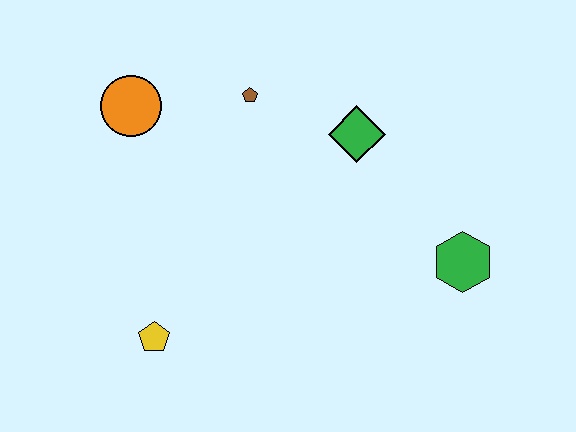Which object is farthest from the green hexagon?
The orange circle is farthest from the green hexagon.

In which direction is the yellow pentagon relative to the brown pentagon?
The yellow pentagon is below the brown pentagon.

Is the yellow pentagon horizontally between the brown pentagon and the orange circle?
Yes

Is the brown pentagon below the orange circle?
No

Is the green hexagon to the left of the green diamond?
No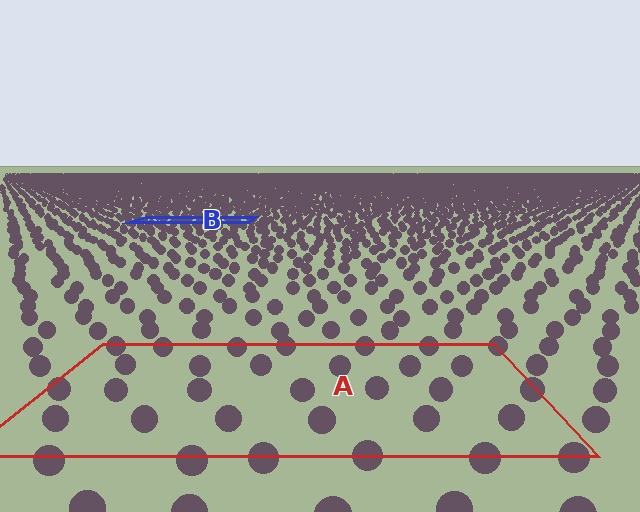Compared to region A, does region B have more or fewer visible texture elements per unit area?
Region B has more texture elements per unit area — they are packed more densely because it is farther away.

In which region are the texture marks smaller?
The texture marks are smaller in region B, because it is farther away.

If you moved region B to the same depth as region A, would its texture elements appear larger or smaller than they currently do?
They would appear larger. At a closer depth, the same texture elements are projected at a bigger on-screen size.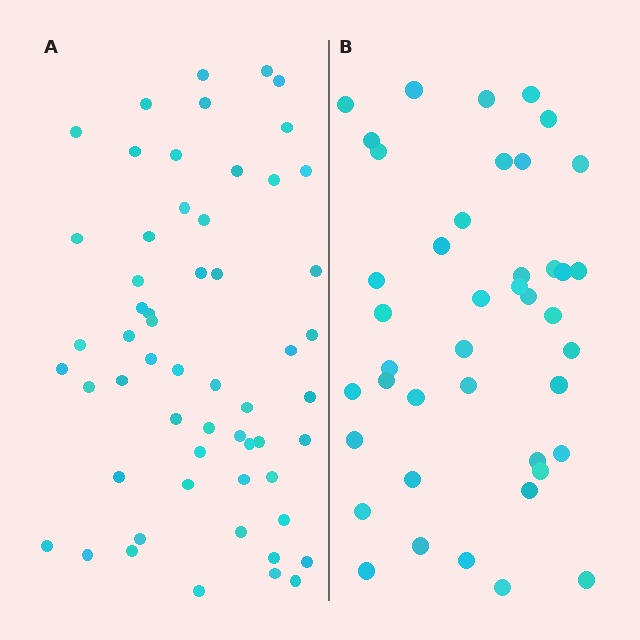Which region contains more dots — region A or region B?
Region A (the left region) has more dots.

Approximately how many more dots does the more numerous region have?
Region A has approximately 15 more dots than region B.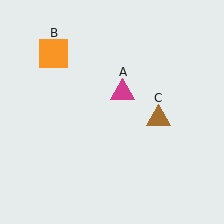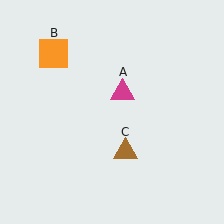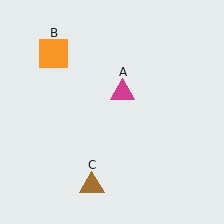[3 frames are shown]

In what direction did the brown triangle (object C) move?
The brown triangle (object C) moved down and to the left.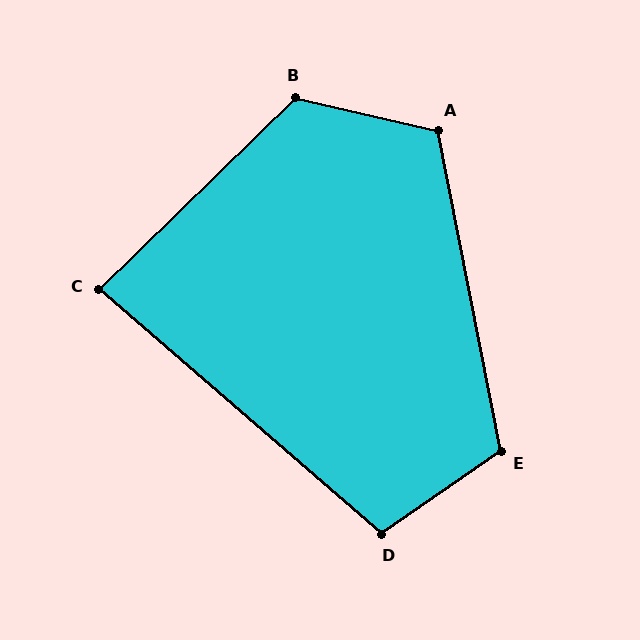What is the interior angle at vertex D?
Approximately 104 degrees (obtuse).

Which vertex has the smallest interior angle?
C, at approximately 85 degrees.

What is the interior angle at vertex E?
Approximately 114 degrees (obtuse).